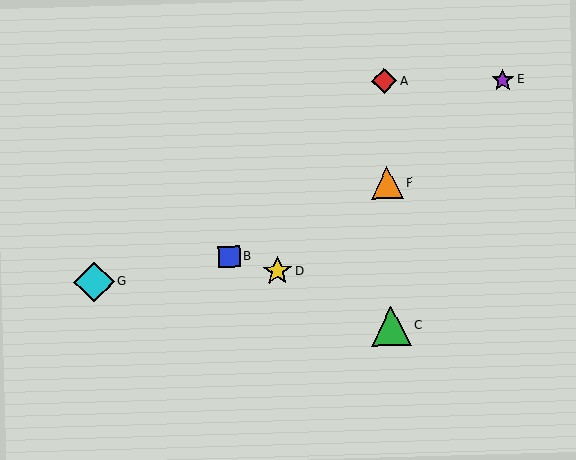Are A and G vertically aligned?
No, A is at x≈384 and G is at x≈94.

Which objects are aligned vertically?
Objects A, C, F are aligned vertically.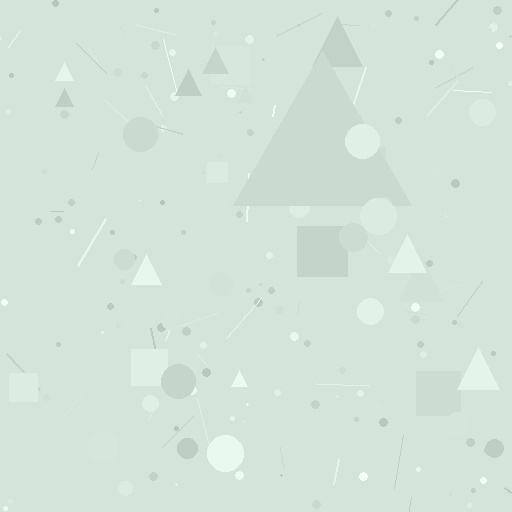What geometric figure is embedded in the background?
A triangle is embedded in the background.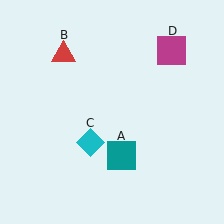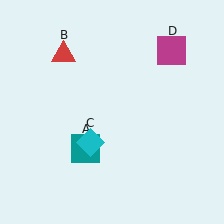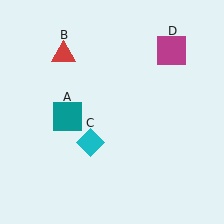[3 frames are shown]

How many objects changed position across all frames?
1 object changed position: teal square (object A).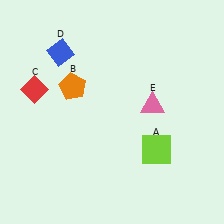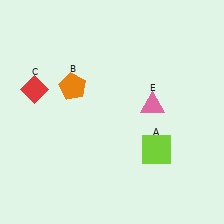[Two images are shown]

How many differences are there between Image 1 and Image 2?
There is 1 difference between the two images.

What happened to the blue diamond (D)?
The blue diamond (D) was removed in Image 2. It was in the top-left area of Image 1.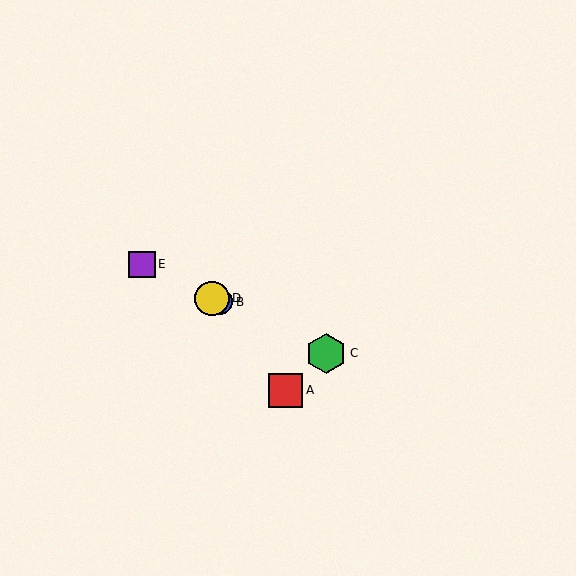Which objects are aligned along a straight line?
Objects B, C, D, E are aligned along a straight line.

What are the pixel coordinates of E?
Object E is at (142, 264).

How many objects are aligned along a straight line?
4 objects (B, C, D, E) are aligned along a straight line.